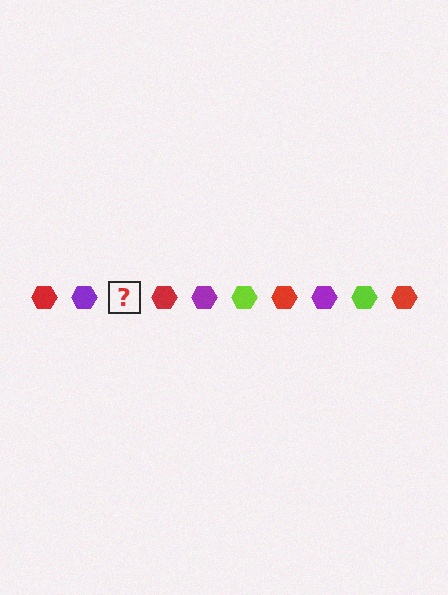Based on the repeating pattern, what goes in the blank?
The blank should be a lime hexagon.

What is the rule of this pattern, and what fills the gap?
The rule is that the pattern cycles through red, purple, lime hexagons. The gap should be filled with a lime hexagon.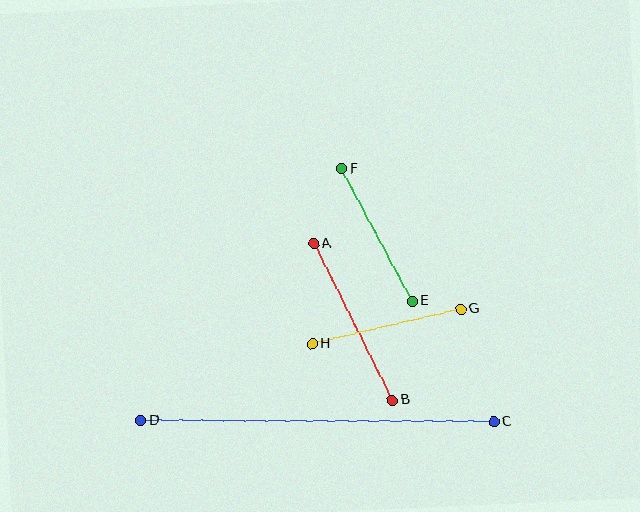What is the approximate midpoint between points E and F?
The midpoint is at approximately (377, 235) pixels.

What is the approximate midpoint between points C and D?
The midpoint is at approximately (318, 421) pixels.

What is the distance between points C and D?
The distance is approximately 353 pixels.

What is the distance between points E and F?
The distance is approximately 150 pixels.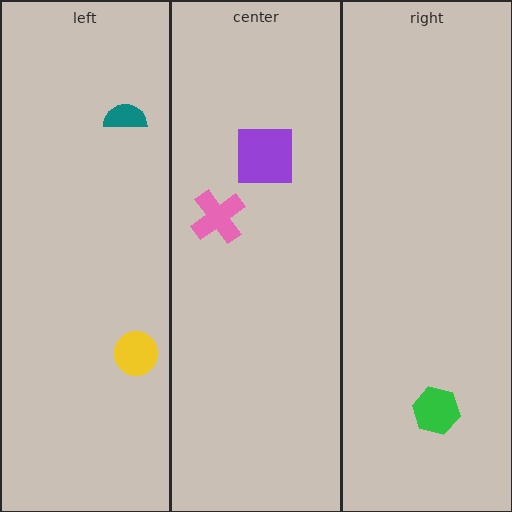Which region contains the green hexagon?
The right region.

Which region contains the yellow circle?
The left region.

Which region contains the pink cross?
The center region.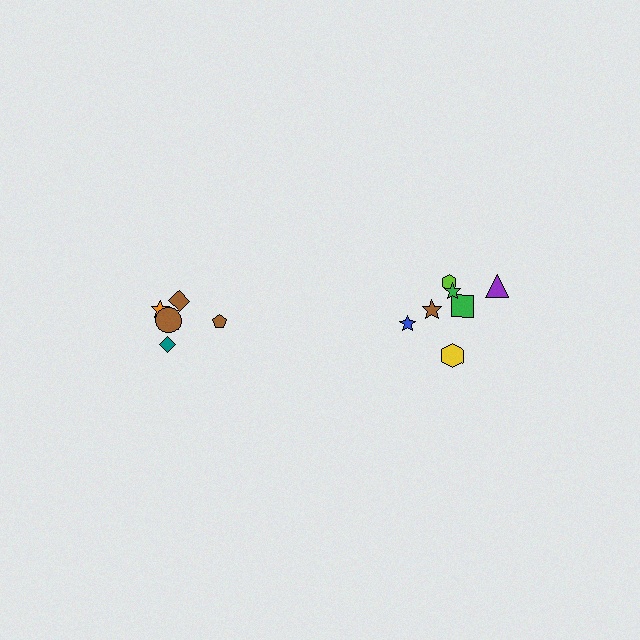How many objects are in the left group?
There are 5 objects.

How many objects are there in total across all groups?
There are 12 objects.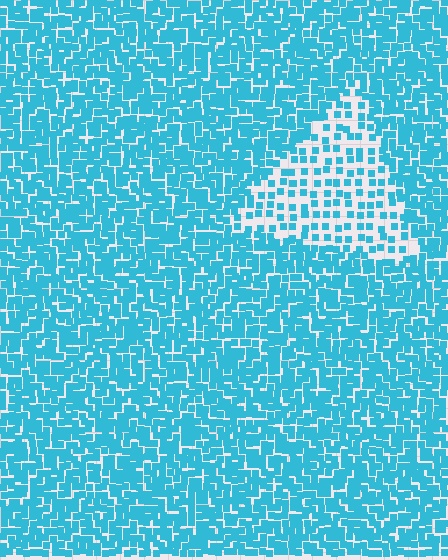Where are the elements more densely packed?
The elements are more densely packed outside the triangle boundary.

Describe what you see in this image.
The image contains small cyan elements arranged at two different densities. A triangle-shaped region is visible where the elements are less densely packed than the surrounding area.